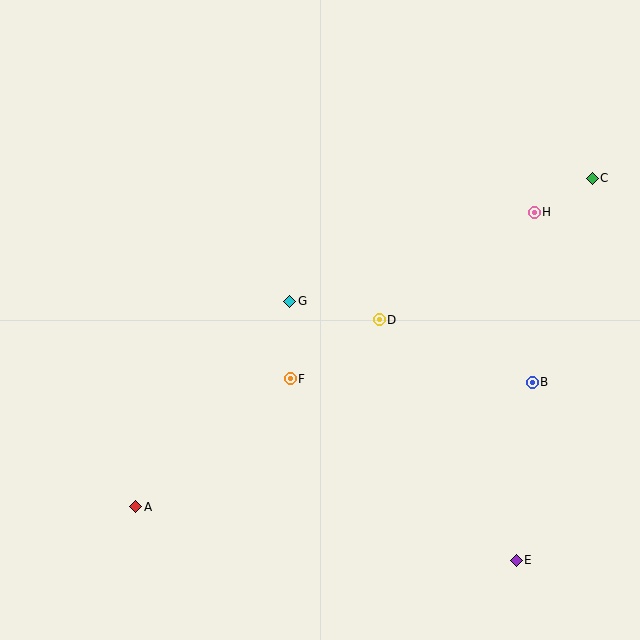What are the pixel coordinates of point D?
Point D is at (379, 320).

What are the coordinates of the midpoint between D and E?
The midpoint between D and E is at (448, 440).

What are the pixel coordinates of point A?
Point A is at (136, 507).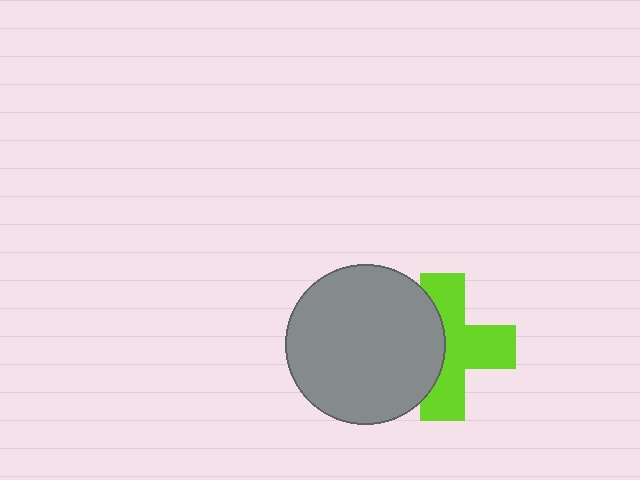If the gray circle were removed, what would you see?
You would see the complete lime cross.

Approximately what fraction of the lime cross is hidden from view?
Roughly 39% of the lime cross is hidden behind the gray circle.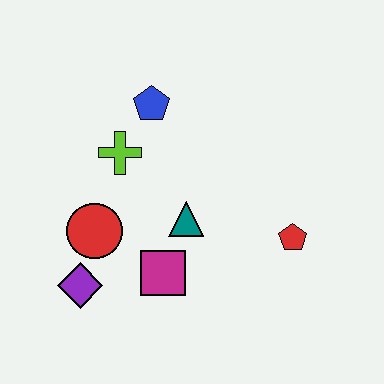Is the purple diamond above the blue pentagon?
No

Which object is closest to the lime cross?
The blue pentagon is closest to the lime cross.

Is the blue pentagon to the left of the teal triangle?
Yes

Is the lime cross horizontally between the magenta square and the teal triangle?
No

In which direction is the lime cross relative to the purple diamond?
The lime cross is above the purple diamond.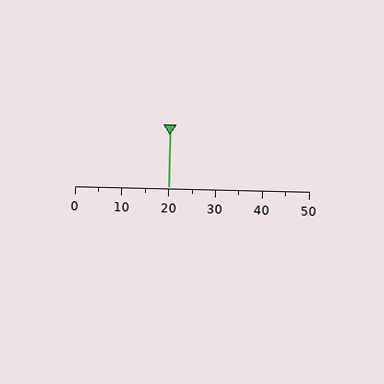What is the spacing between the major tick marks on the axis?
The major ticks are spaced 10 apart.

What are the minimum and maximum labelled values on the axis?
The axis runs from 0 to 50.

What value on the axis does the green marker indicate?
The marker indicates approximately 20.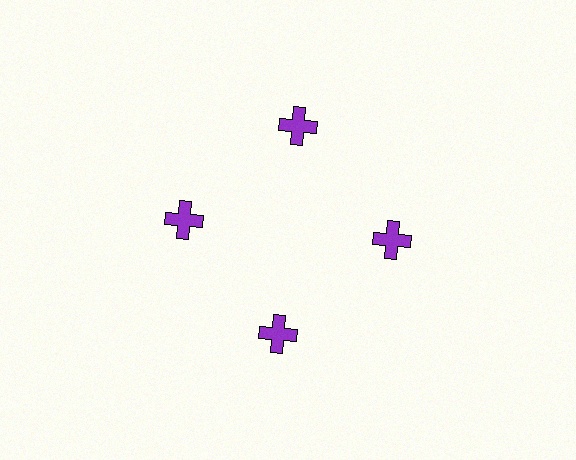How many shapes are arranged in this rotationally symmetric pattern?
There are 4 shapes, arranged in 4 groups of 1.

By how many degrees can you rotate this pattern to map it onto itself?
The pattern maps onto itself every 90 degrees of rotation.